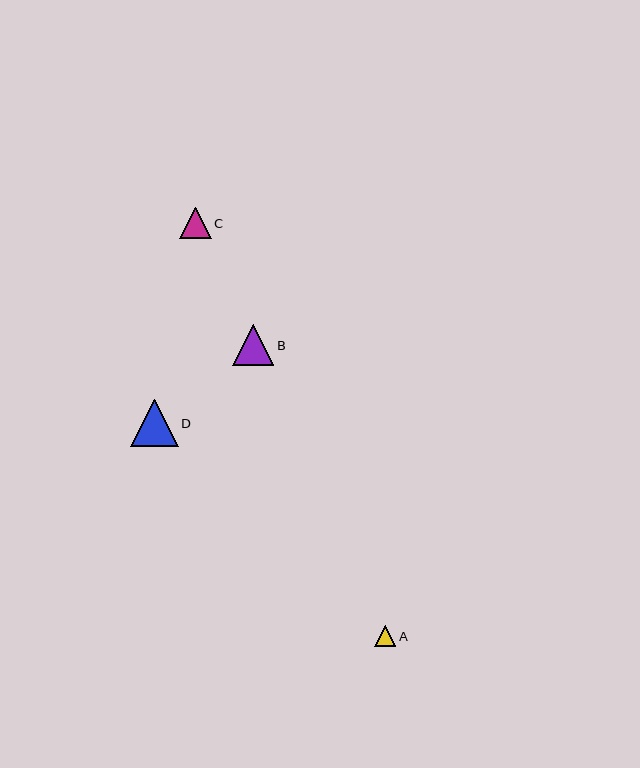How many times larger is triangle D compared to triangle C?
Triangle D is approximately 1.5 times the size of triangle C.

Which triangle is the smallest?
Triangle A is the smallest with a size of approximately 21 pixels.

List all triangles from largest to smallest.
From largest to smallest: D, B, C, A.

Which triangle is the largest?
Triangle D is the largest with a size of approximately 47 pixels.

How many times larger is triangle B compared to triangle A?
Triangle B is approximately 2.0 times the size of triangle A.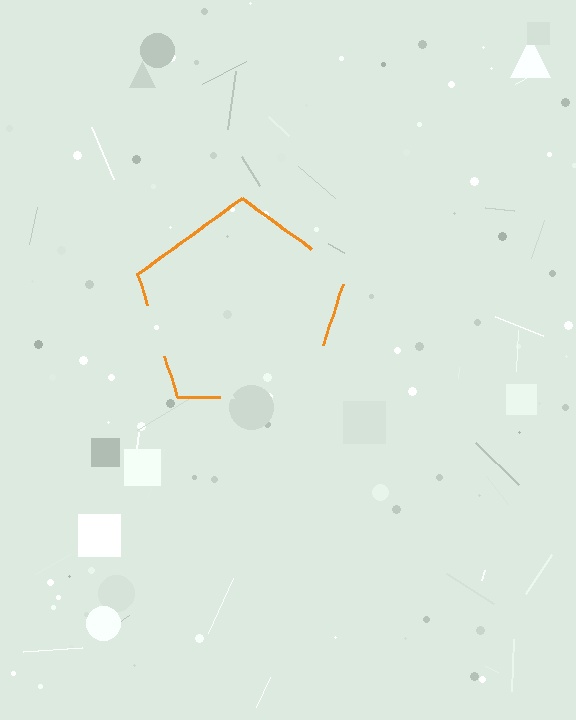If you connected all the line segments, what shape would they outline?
They would outline a pentagon.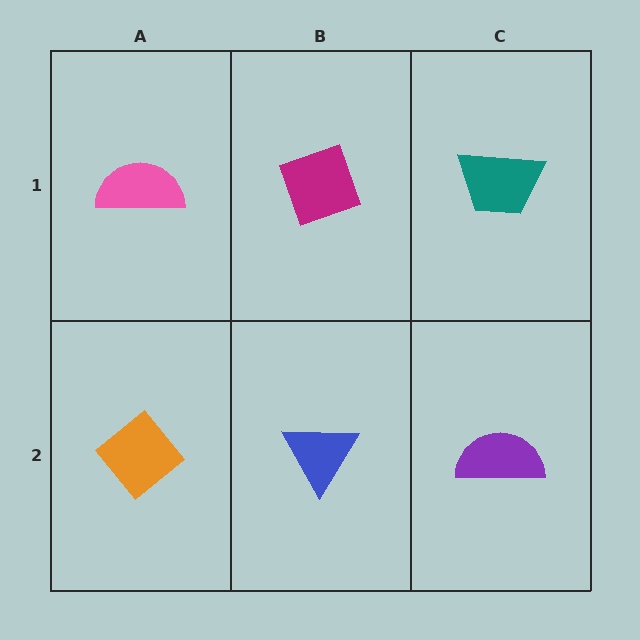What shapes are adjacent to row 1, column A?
An orange diamond (row 2, column A), a magenta diamond (row 1, column B).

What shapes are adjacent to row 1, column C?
A purple semicircle (row 2, column C), a magenta diamond (row 1, column B).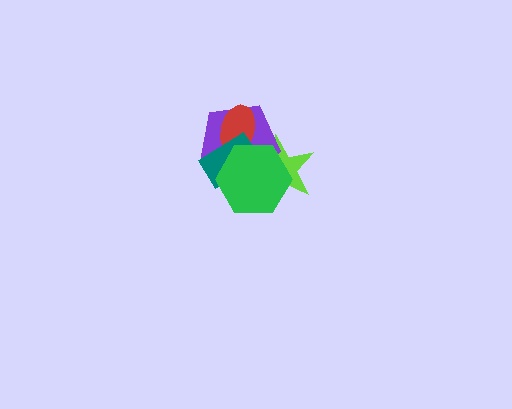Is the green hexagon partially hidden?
No, no other shape covers it.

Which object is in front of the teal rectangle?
The green hexagon is in front of the teal rectangle.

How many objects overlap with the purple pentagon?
4 objects overlap with the purple pentagon.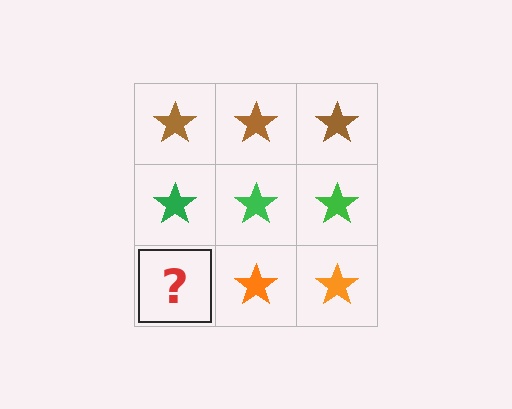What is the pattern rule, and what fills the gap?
The rule is that each row has a consistent color. The gap should be filled with an orange star.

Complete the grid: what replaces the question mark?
The question mark should be replaced with an orange star.